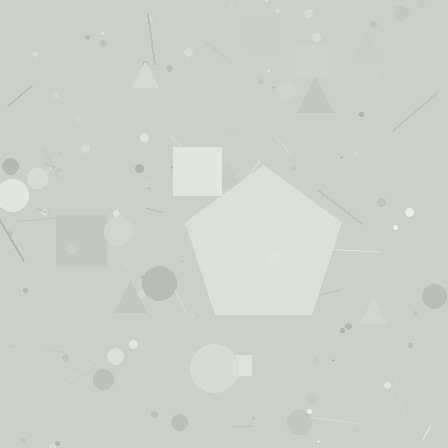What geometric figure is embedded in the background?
A pentagon is embedded in the background.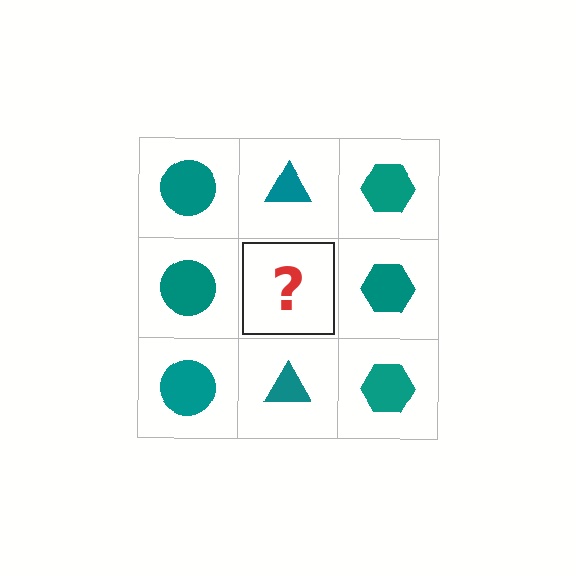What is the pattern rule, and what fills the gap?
The rule is that each column has a consistent shape. The gap should be filled with a teal triangle.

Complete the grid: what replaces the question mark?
The question mark should be replaced with a teal triangle.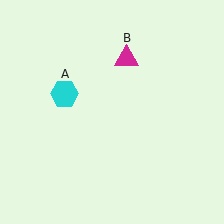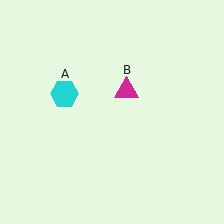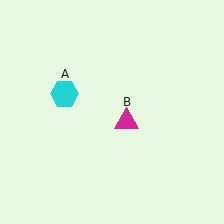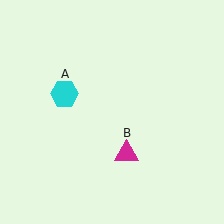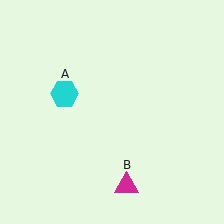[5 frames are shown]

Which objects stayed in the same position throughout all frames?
Cyan hexagon (object A) remained stationary.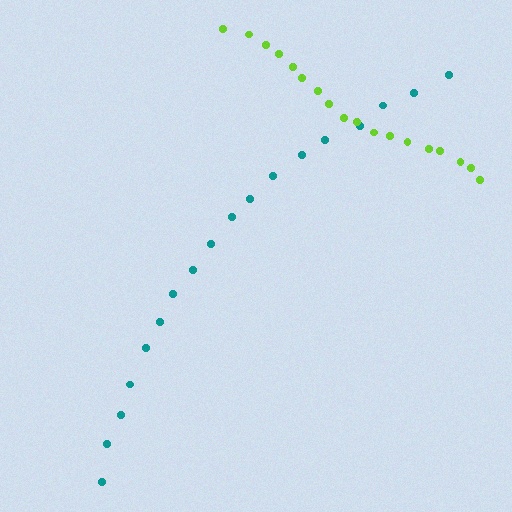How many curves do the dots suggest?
There are 2 distinct paths.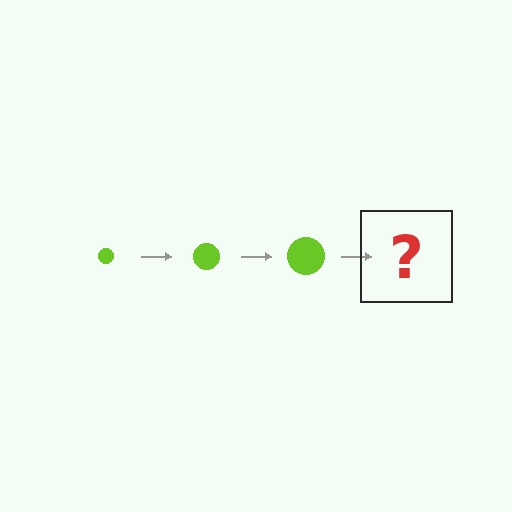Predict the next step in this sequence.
The next step is a lime circle, larger than the previous one.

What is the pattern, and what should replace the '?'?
The pattern is that the circle gets progressively larger each step. The '?' should be a lime circle, larger than the previous one.